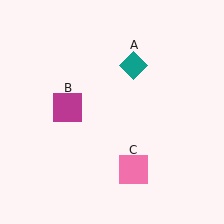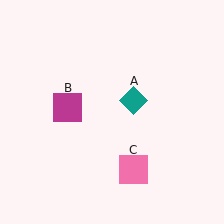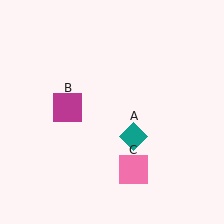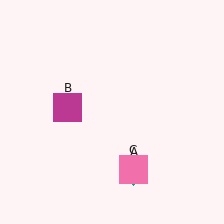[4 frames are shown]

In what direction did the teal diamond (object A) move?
The teal diamond (object A) moved down.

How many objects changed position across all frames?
1 object changed position: teal diamond (object A).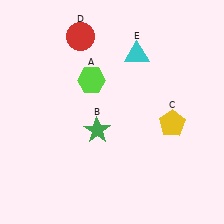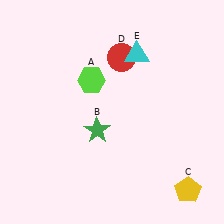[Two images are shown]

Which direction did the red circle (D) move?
The red circle (D) moved right.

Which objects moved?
The objects that moved are: the yellow pentagon (C), the red circle (D).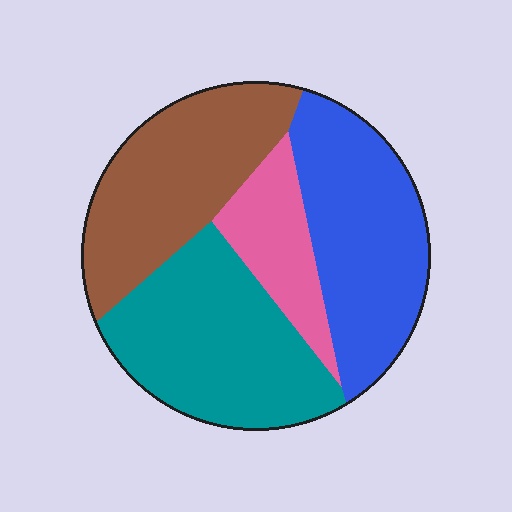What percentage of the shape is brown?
Brown covers around 25% of the shape.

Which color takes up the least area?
Pink, at roughly 15%.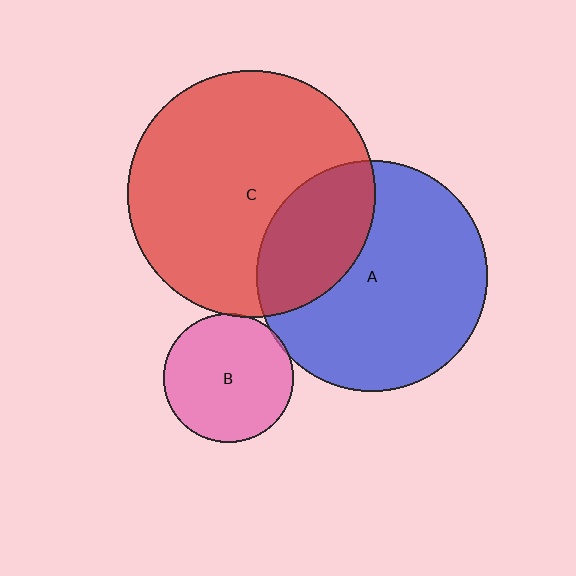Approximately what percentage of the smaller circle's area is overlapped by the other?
Approximately 5%.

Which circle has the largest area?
Circle C (red).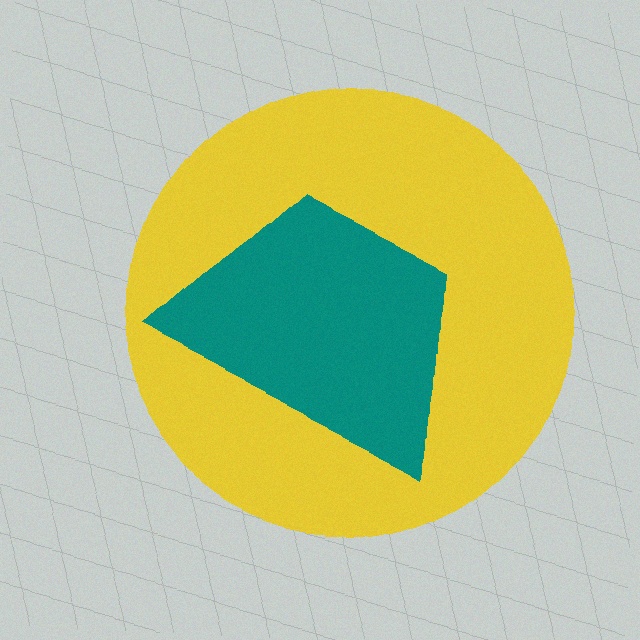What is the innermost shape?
The teal trapezoid.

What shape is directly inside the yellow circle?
The teal trapezoid.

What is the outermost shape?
The yellow circle.